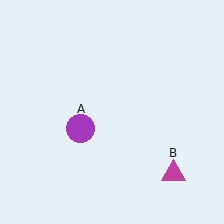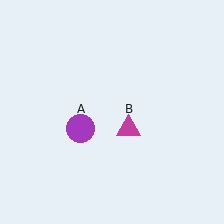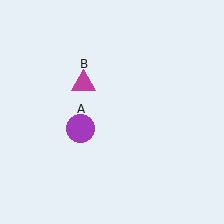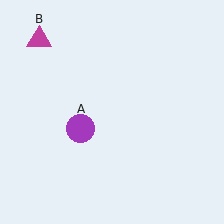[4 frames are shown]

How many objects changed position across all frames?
1 object changed position: magenta triangle (object B).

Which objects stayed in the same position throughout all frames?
Purple circle (object A) remained stationary.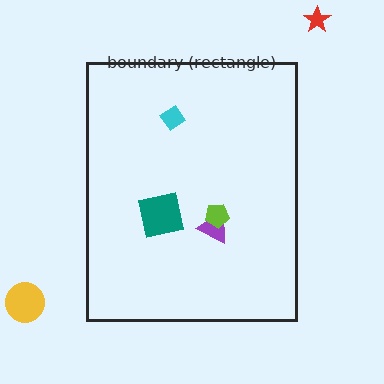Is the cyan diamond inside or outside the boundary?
Inside.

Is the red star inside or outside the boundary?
Outside.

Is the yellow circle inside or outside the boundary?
Outside.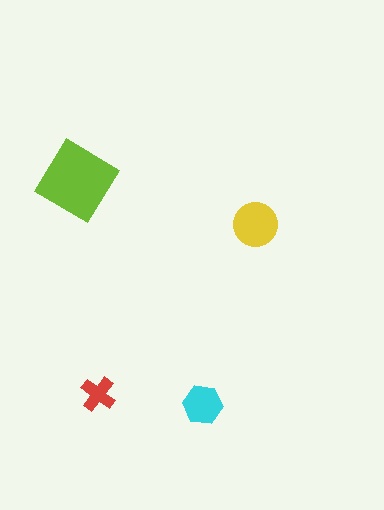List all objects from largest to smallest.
The lime diamond, the yellow circle, the cyan hexagon, the red cross.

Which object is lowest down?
The cyan hexagon is bottommost.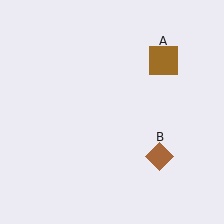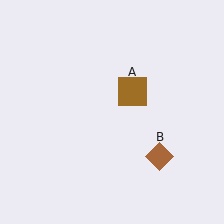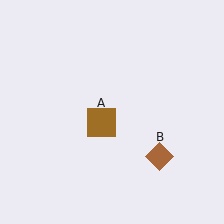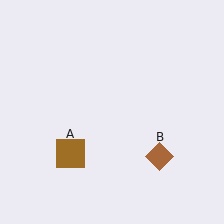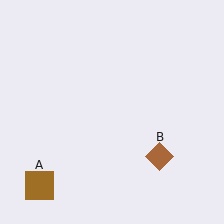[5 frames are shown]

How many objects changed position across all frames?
1 object changed position: brown square (object A).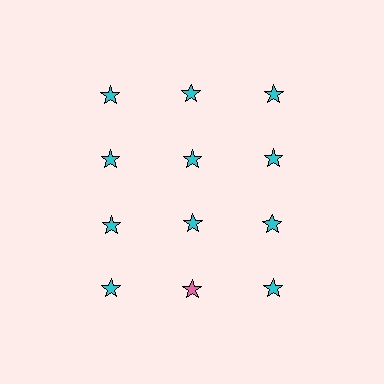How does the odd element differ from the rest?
It has a different color: pink instead of cyan.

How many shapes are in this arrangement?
There are 12 shapes arranged in a grid pattern.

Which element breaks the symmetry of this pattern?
The pink star in the fourth row, second from left column breaks the symmetry. All other shapes are cyan stars.